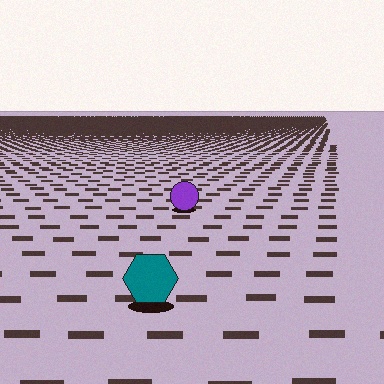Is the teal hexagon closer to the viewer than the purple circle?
Yes. The teal hexagon is closer — you can tell from the texture gradient: the ground texture is coarser near it.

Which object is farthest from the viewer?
The purple circle is farthest from the viewer. It appears smaller and the ground texture around it is denser.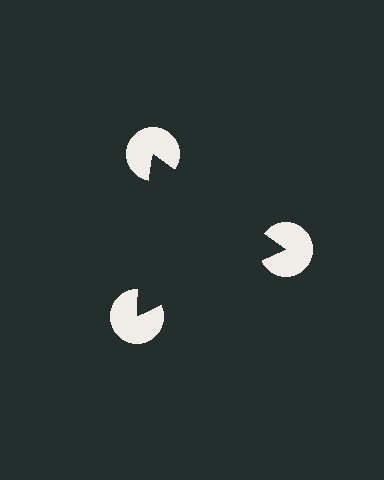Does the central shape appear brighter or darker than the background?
It typically appears slightly darker than the background, even though no actual brightness change is drawn.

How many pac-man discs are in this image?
There are 3 — one at each vertex of the illusory triangle.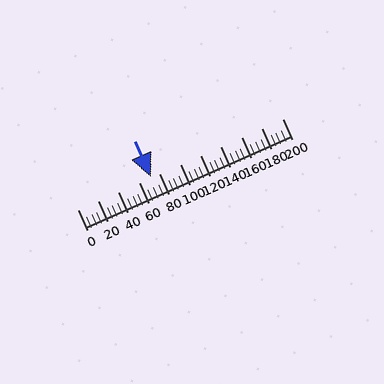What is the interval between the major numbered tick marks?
The major tick marks are spaced 20 units apart.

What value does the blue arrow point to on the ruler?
The blue arrow points to approximately 72.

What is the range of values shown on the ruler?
The ruler shows values from 0 to 200.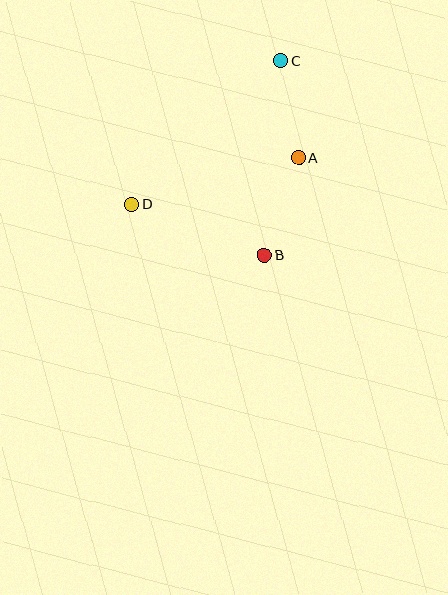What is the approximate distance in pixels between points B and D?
The distance between B and D is approximately 142 pixels.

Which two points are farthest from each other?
Points C and D are farthest from each other.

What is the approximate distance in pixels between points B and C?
The distance between B and C is approximately 195 pixels.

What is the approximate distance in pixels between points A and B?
The distance between A and B is approximately 103 pixels.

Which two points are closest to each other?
Points A and C are closest to each other.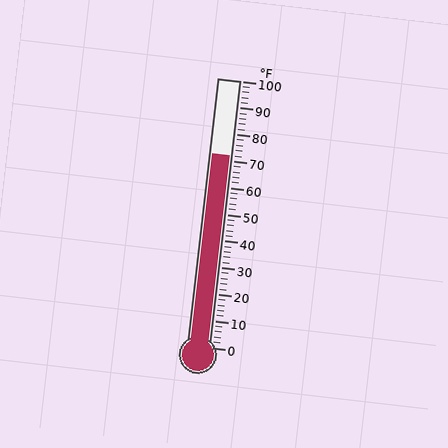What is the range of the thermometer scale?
The thermometer scale ranges from 0°F to 100°F.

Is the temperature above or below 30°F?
The temperature is above 30°F.